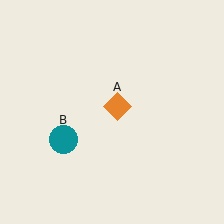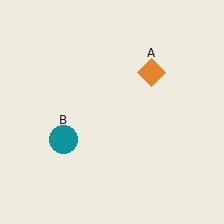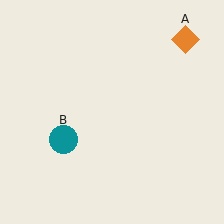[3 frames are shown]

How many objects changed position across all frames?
1 object changed position: orange diamond (object A).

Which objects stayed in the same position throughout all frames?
Teal circle (object B) remained stationary.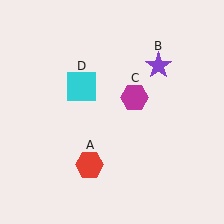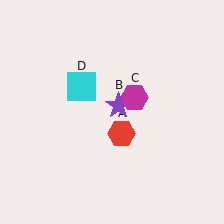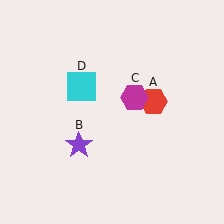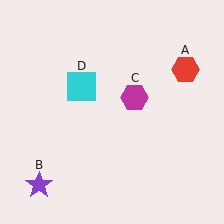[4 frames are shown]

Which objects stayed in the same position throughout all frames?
Magenta hexagon (object C) and cyan square (object D) remained stationary.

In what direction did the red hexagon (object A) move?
The red hexagon (object A) moved up and to the right.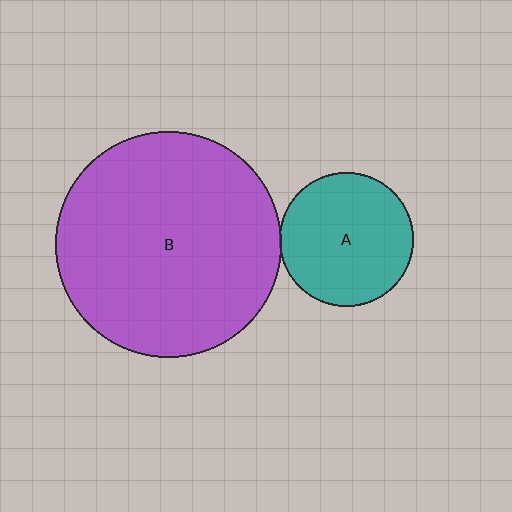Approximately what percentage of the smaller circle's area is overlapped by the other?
Approximately 5%.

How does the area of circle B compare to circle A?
Approximately 2.8 times.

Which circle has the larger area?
Circle B (purple).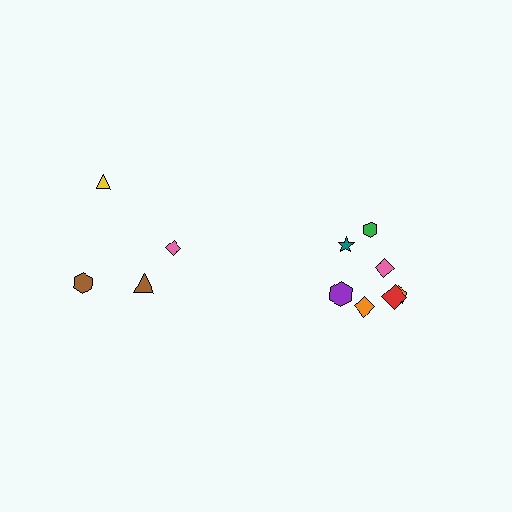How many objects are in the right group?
There are 7 objects.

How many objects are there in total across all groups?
There are 11 objects.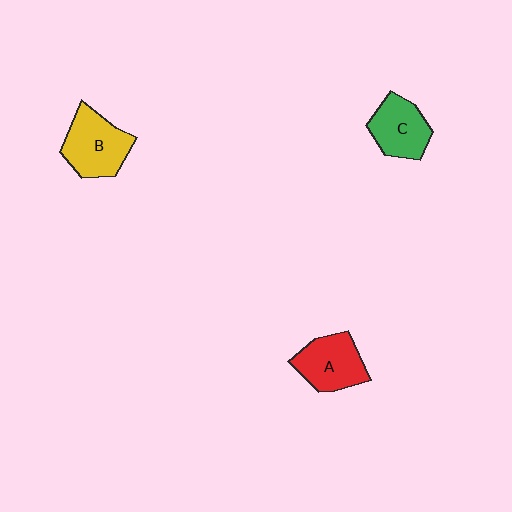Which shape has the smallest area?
Shape C (green).